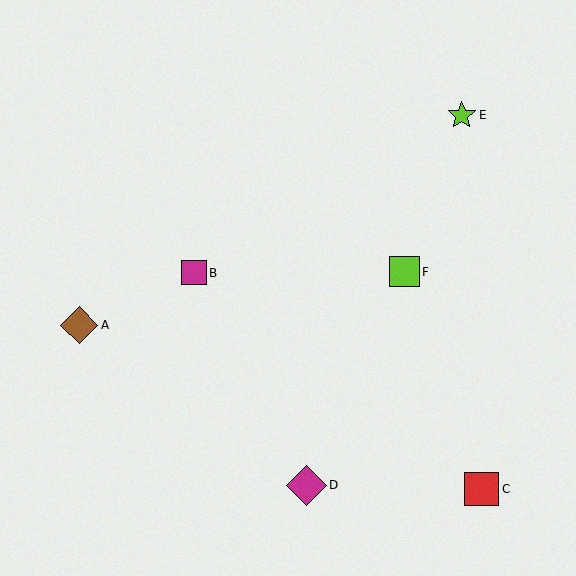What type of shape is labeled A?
Shape A is a brown diamond.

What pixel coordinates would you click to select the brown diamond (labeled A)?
Click at (79, 325) to select the brown diamond A.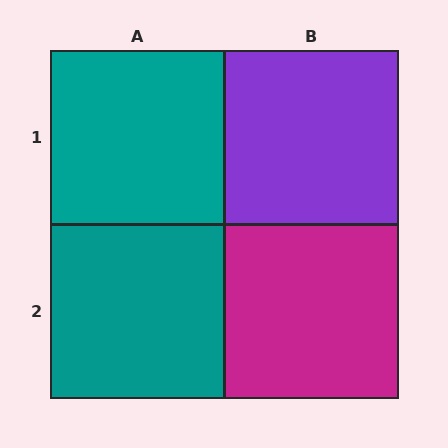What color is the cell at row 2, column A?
Teal.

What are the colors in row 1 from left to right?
Teal, purple.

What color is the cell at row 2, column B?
Magenta.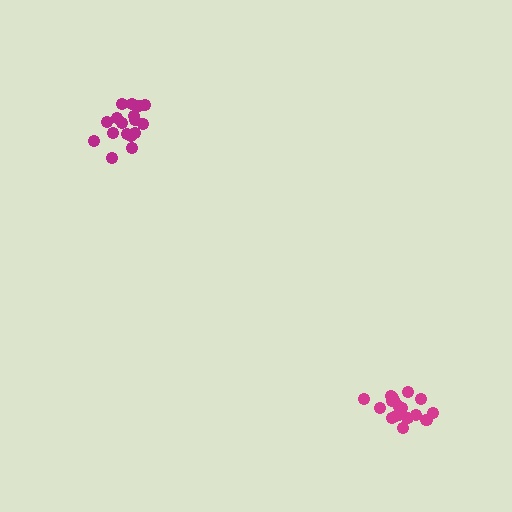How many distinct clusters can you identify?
There are 2 distinct clusters.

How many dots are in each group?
Group 1: 17 dots, Group 2: 18 dots (35 total).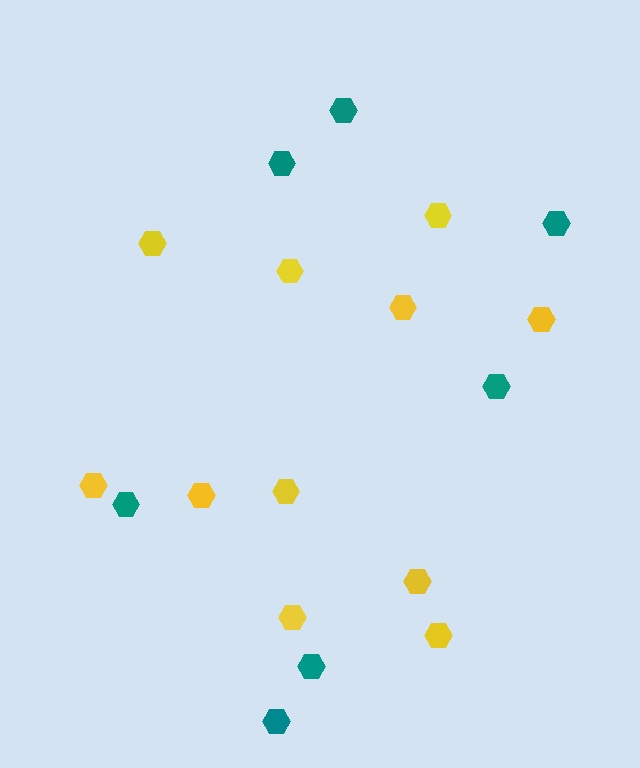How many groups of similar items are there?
There are 2 groups: one group of teal hexagons (7) and one group of yellow hexagons (11).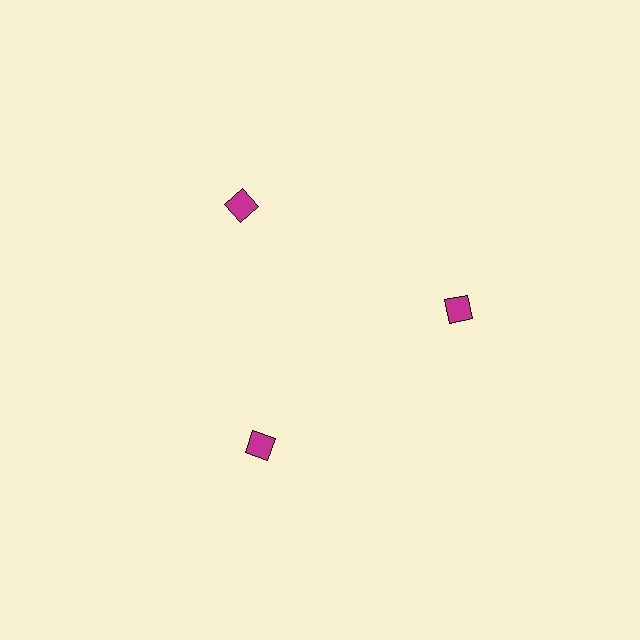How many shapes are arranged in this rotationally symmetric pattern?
There are 3 shapes, arranged in 3 groups of 1.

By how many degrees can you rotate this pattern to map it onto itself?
The pattern maps onto itself every 120 degrees of rotation.